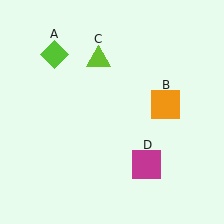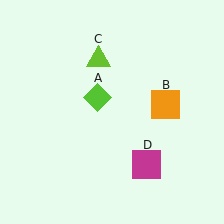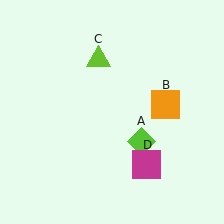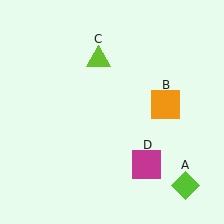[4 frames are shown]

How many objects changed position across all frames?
1 object changed position: lime diamond (object A).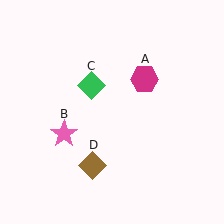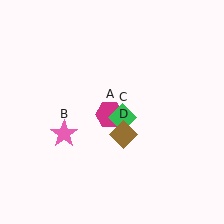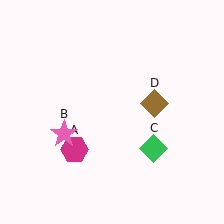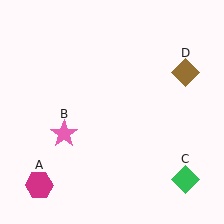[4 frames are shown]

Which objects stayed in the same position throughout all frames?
Pink star (object B) remained stationary.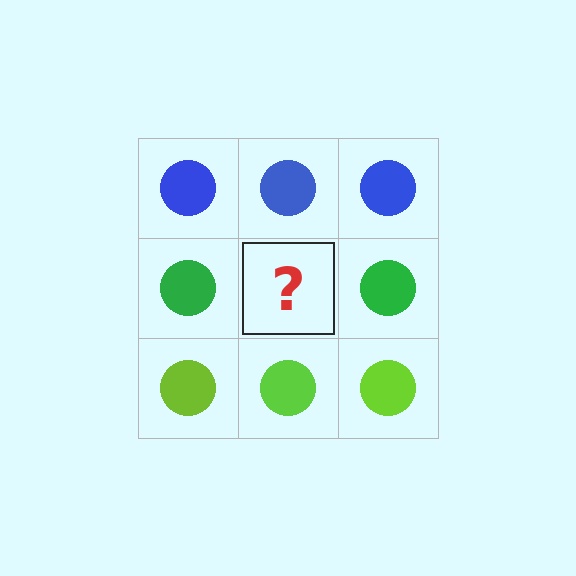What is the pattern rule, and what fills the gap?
The rule is that each row has a consistent color. The gap should be filled with a green circle.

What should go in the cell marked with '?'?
The missing cell should contain a green circle.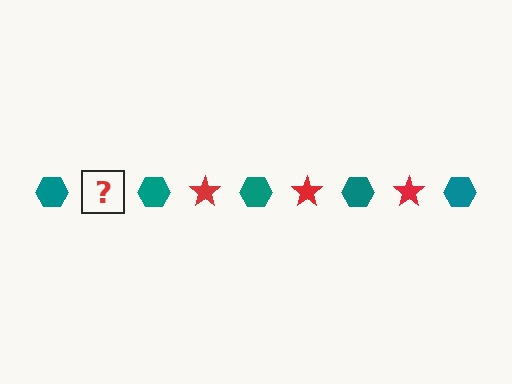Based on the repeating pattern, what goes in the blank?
The blank should be a red star.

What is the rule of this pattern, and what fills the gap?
The rule is that the pattern alternates between teal hexagon and red star. The gap should be filled with a red star.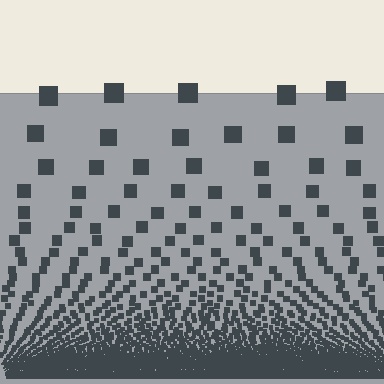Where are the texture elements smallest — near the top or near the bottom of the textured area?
Near the bottom.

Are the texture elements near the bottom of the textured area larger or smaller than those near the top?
Smaller. The gradient is inverted — elements near the bottom are smaller and denser.